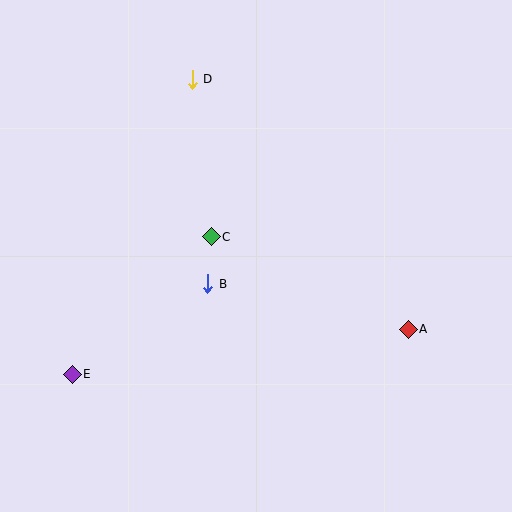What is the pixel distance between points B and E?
The distance between B and E is 163 pixels.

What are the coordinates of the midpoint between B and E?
The midpoint between B and E is at (140, 329).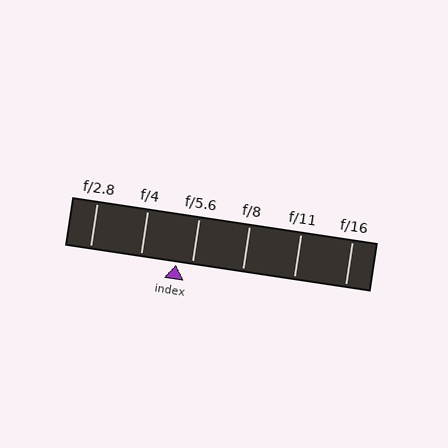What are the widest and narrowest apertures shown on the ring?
The widest aperture shown is f/2.8 and the narrowest is f/16.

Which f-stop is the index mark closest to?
The index mark is closest to f/5.6.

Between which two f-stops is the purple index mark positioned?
The index mark is between f/4 and f/5.6.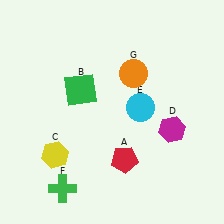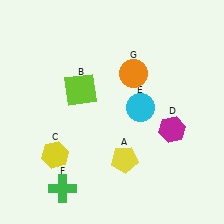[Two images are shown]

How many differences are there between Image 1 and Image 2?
There are 2 differences between the two images.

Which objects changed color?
A changed from red to yellow. B changed from green to lime.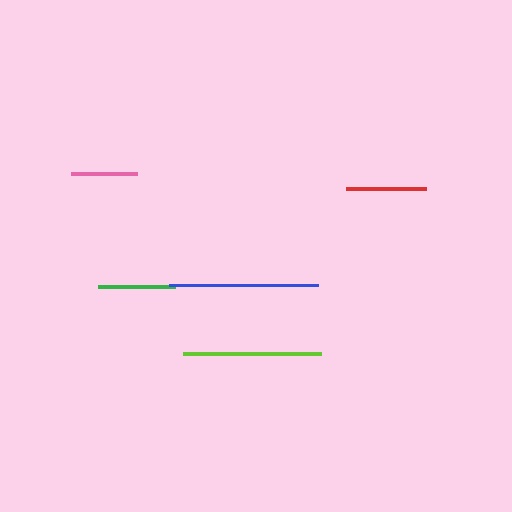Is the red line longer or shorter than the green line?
The red line is longer than the green line.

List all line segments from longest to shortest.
From longest to shortest: blue, lime, red, green, pink.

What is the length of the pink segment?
The pink segment is approximately 66 pixels long.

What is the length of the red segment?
The red segment is approximately 80 pixels long.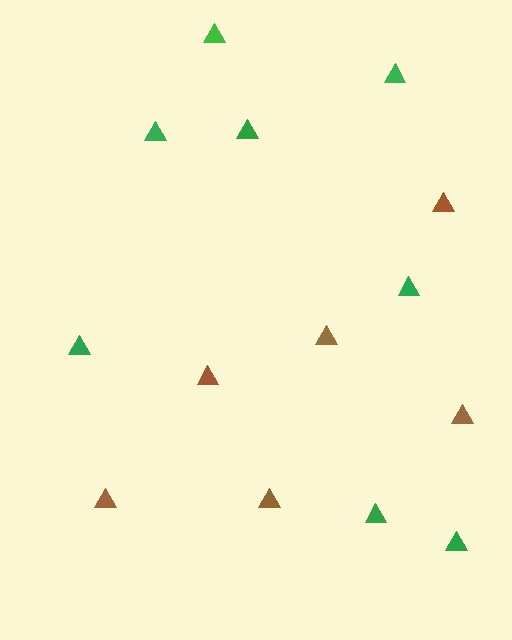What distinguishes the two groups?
There are 2 groups: one group of green triangles (8) and one group of brown triangles (6).